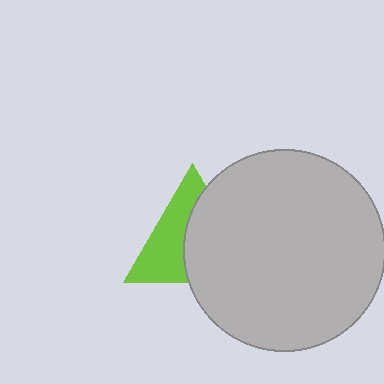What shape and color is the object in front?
The object in front is a light gray circle.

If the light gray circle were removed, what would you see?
You would see the complete lime triangle.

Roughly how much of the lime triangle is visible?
About half of it is visible (roughly 47%).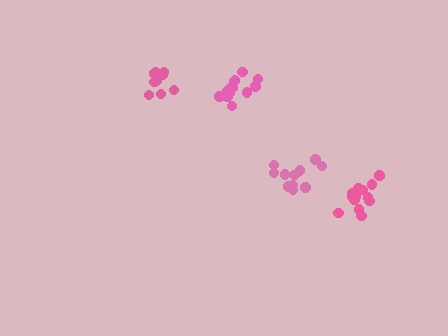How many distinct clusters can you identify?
There are 4 distinct clusters.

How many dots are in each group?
Group 1: 11 dots, Group 2: 15 dots, Group 3: 13 dots, Group 4: 9 dots (48 total).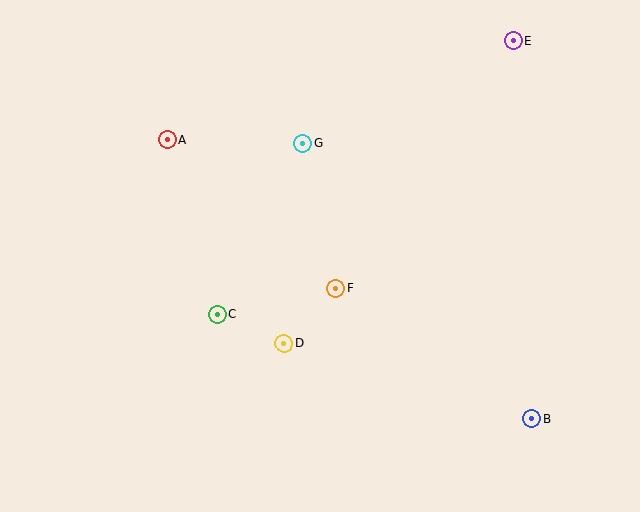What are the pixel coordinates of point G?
Point G is at (303, 143).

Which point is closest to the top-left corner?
Point A is closest to the top-left corner.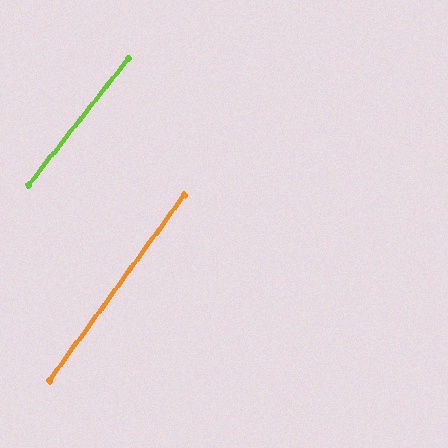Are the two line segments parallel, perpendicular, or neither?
Parallel — their directions differ by only 2.0°.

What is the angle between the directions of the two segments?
Approximately 2 degrees.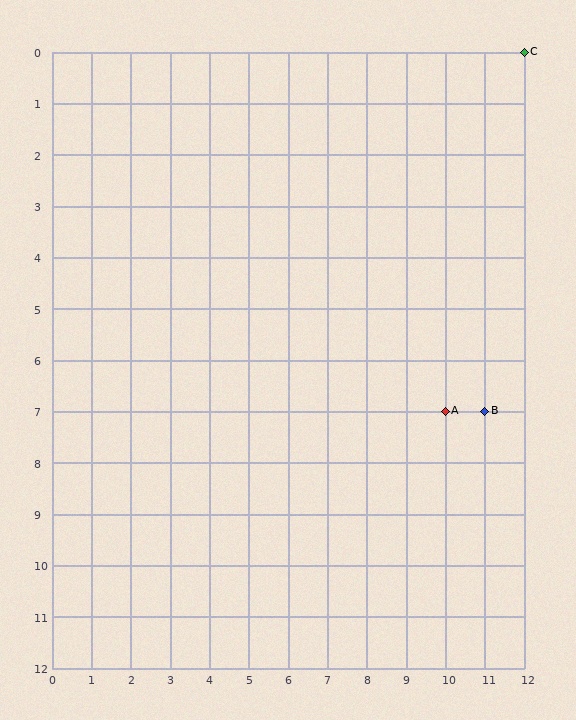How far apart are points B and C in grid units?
Points B and C are 1 column and 7 rows apart (about 7.1 grid units diagonally).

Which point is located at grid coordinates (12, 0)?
Point C is at (12, 0).